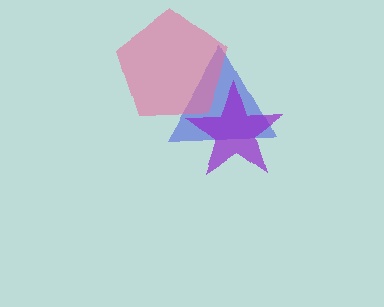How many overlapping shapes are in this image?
There are 3 overlapping shapes in the image.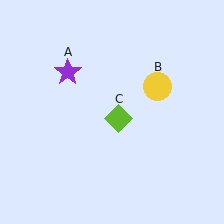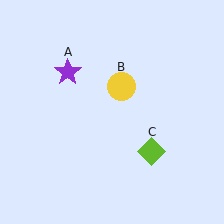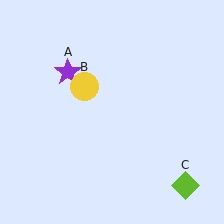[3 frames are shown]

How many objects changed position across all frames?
2 objects changed position: yellow circle (object B), lime diamond (object C).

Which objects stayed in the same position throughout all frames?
Purple star (object A) remained stationary.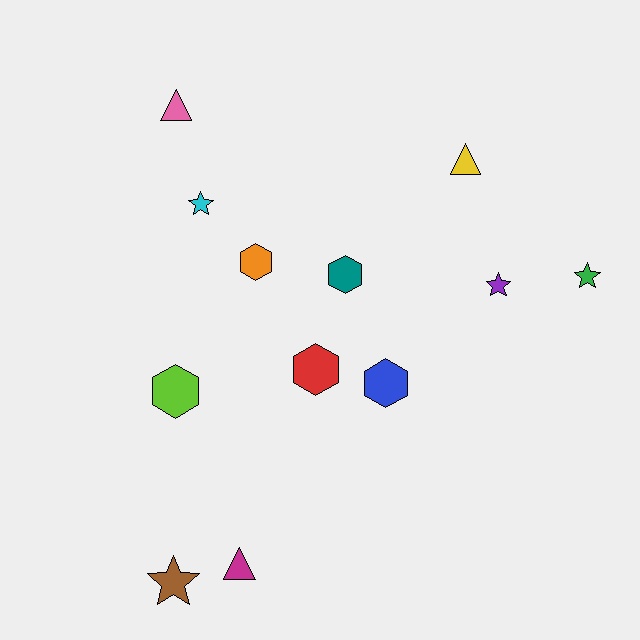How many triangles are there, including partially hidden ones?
There are 3 triangles.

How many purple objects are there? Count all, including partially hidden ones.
There is 1 purple object.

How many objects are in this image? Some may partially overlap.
There are 12 objects.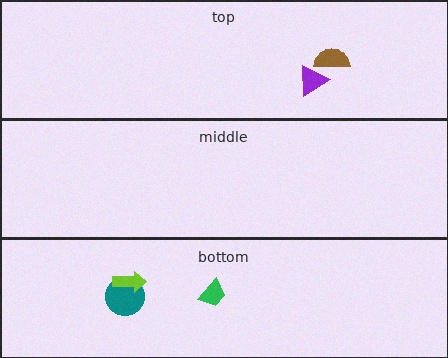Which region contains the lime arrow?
The bottom region.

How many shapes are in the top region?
2.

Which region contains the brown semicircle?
The top region.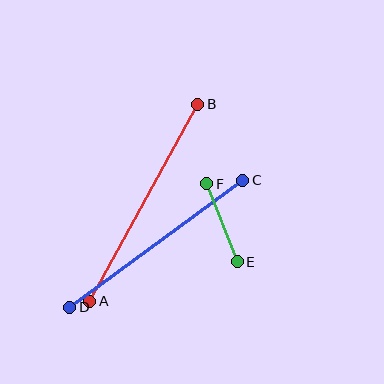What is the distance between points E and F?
The distance is approximately 84 pixels.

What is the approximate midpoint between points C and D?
The midpoint is at approximately (156, 244) pixels.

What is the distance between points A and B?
The distance is approximately 224 pixels.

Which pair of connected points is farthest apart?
Points A and B are farthest apart.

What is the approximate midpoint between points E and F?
The midpoint is at approximately (222, 223) pixels.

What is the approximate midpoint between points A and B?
The midpoint is at approximately (144, 203) pixels.